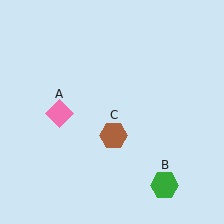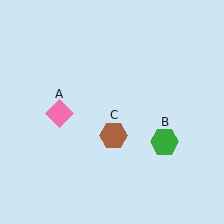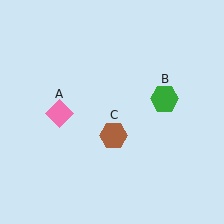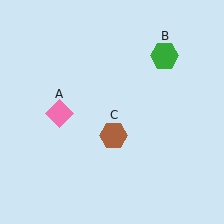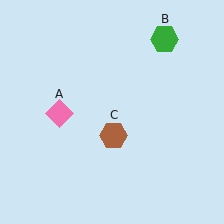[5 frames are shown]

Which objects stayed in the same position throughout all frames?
Pink diamond (object A) and brown hexagon (object C) remained stationary.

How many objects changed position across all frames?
1 object changed position: green hexagon (object B).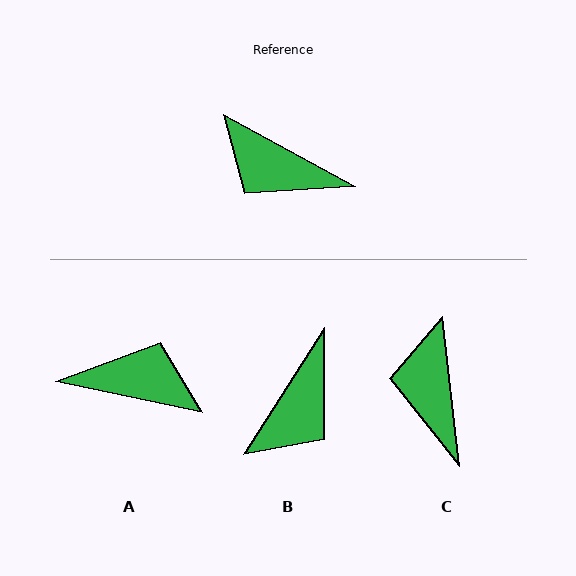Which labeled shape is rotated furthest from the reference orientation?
A, about 164 degrees away.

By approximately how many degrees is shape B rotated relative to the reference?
Approximately 86 degrees counter-clockwise.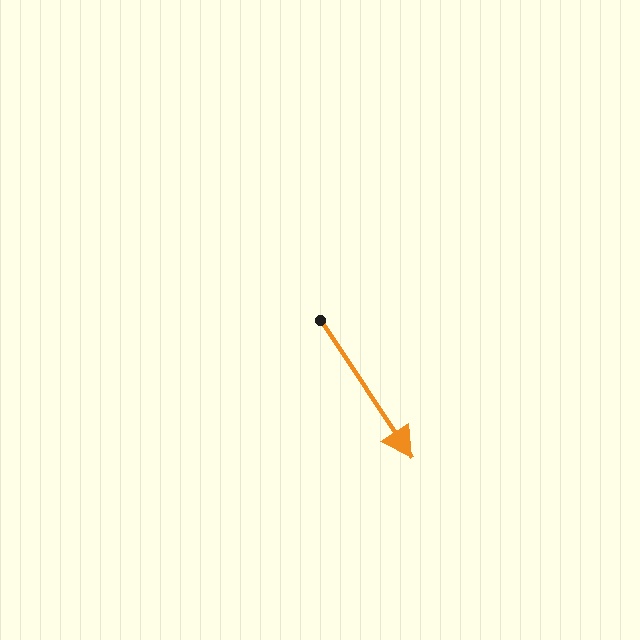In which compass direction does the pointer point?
Southeast.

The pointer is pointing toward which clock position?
Roughly 5 o'clock.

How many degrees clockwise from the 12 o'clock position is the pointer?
Approximately 146 degrees.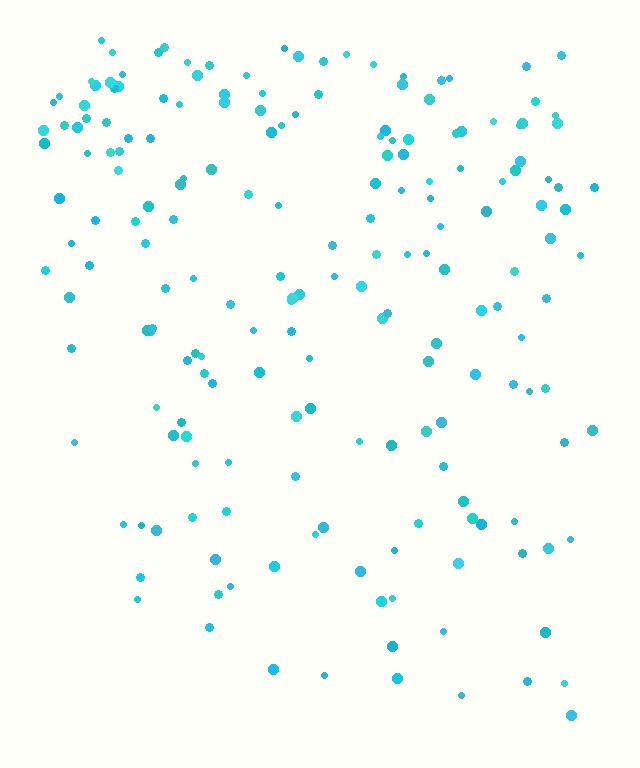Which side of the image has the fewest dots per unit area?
The bottom.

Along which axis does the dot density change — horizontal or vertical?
Vertical.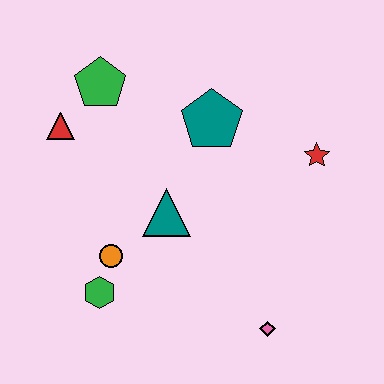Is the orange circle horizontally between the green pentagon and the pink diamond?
Yes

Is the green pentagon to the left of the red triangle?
No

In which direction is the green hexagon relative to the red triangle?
The green hexagon is below the red triangle.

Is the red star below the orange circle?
No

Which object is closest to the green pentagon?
The red triangle is closest to the green pentagon.